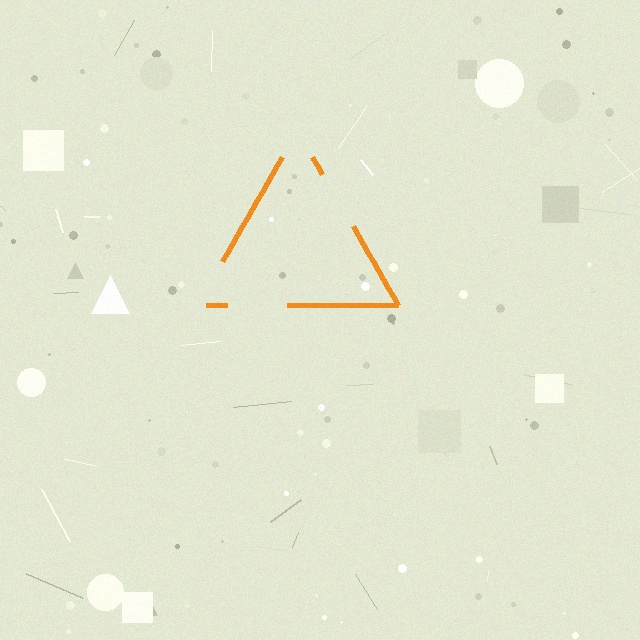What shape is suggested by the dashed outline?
The dashed outline suggests a triangle.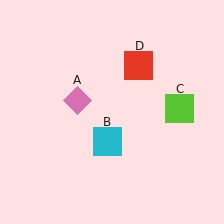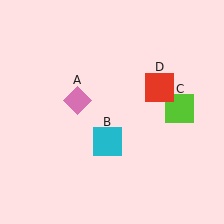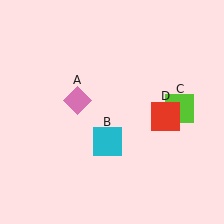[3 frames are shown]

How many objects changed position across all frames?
1 object changed position: red square (object D).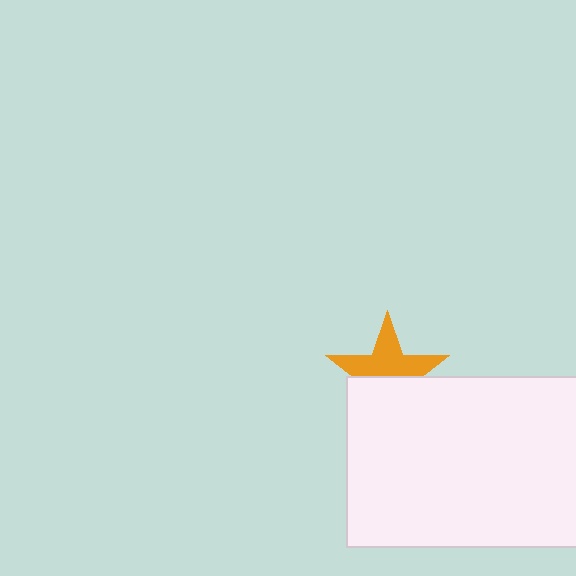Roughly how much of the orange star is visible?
About half of it is visible (roughly 53%).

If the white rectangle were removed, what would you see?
You would see the complete orange star.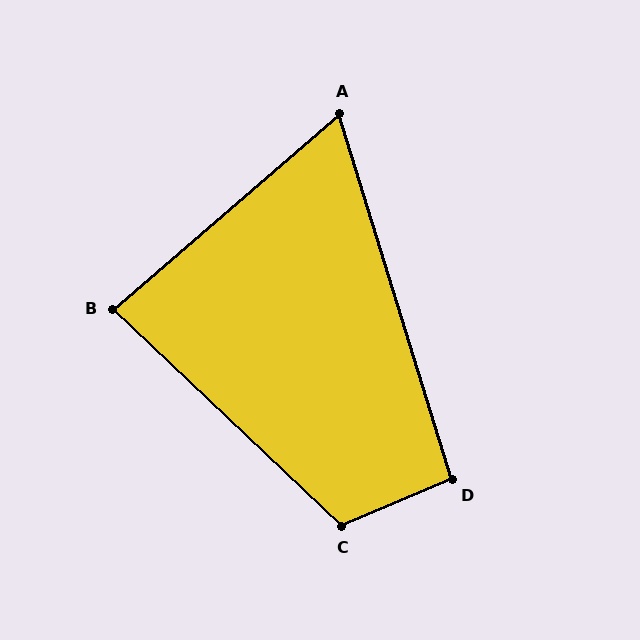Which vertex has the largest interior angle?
C, at approximately 114 degrees.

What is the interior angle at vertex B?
Approximately 84 degrees (acute).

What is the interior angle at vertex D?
Approximately 96 degrees (obtuse).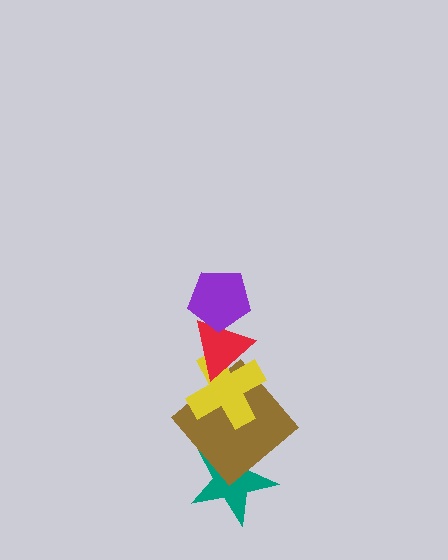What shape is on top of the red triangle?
The purple pentagon is on top of the red triangle.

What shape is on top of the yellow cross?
The red triangle is on top of the yellow cross.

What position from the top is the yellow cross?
The yellow cross is 3rd from the top.